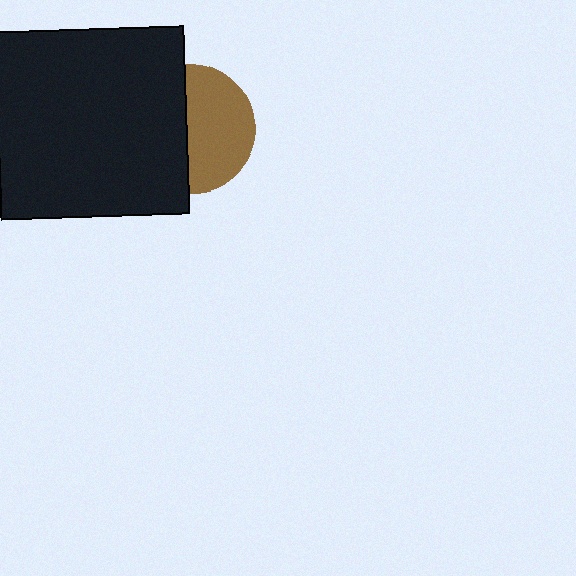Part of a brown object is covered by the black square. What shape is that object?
It is a circle.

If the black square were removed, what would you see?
You would see the complete brown circle.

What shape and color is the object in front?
The object in front is a black square.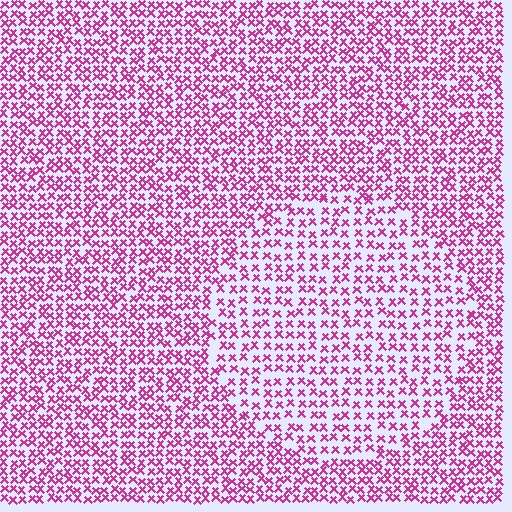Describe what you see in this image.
The image contains small magenta elements arranged at two different densities. A circle-shaped region is visible where the elements are less densely packed than the surrounding area.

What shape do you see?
I see a circle.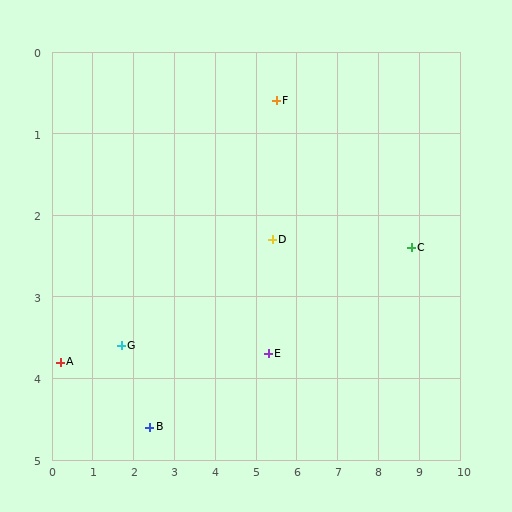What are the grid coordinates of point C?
Point C is at approximately (8.8, 2.4).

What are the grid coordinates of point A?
Point A is at approximately (0.2, 3.8).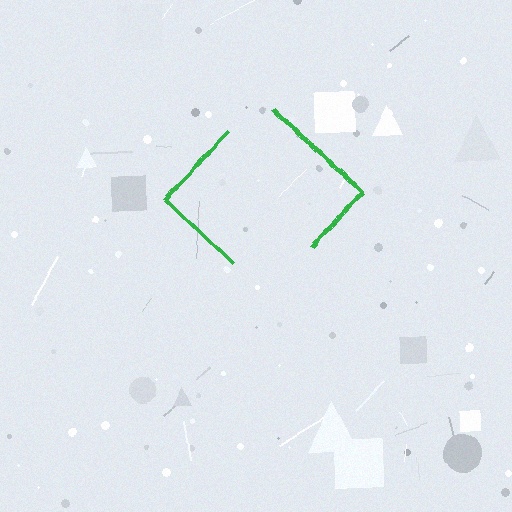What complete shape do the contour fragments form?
The contour fragments form a diamond.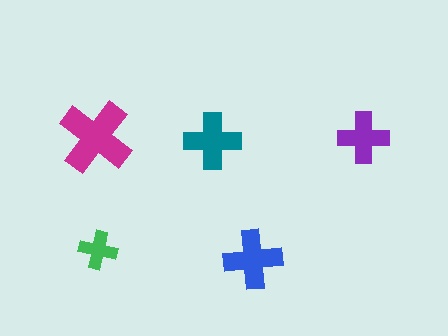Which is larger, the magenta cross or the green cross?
The magenta one.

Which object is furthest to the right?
The purple cross is rightmost.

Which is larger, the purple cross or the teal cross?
The teal one.